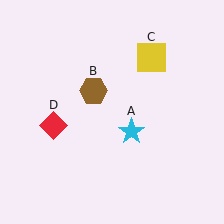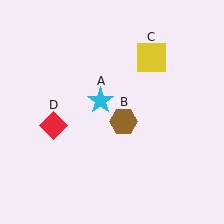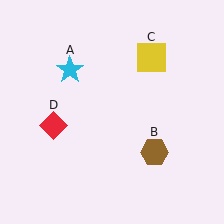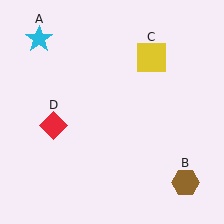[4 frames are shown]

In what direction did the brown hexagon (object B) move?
The brown hexagon (object B) moved down and to the right.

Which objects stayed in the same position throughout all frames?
Yellow square (object C) and red diamond (object D) remained stationary.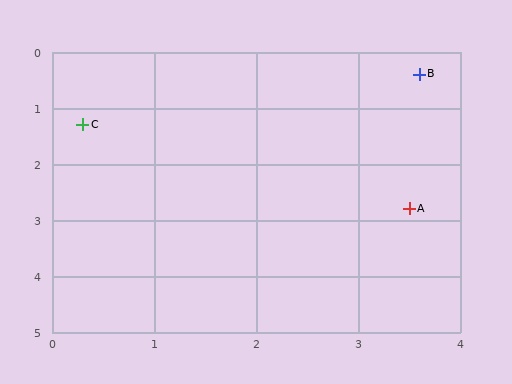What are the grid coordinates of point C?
Point C is at approximately (0.3, 1.3).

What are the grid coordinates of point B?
Point B is at approximately (3.6, 0.4).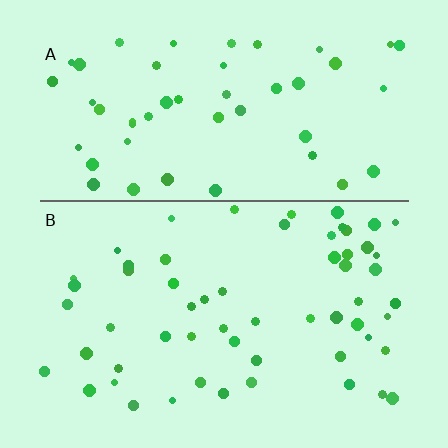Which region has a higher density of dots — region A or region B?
B (the bottom).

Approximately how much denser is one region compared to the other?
Approximately 1.2× — region B over region A.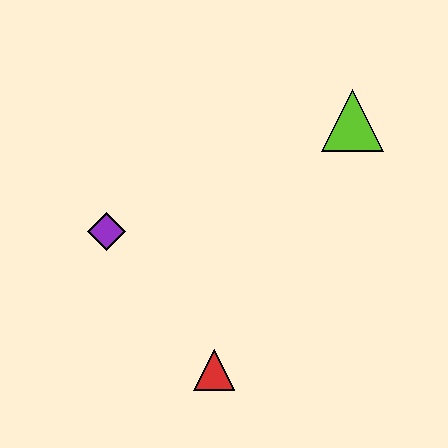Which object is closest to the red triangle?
The purple diamond is closest to the red triangle.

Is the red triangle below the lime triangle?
Yes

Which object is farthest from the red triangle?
The lime triangle is farthest from the red triangle.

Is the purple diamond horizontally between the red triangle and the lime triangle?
No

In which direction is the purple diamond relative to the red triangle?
The purple diamond is above the red triangle.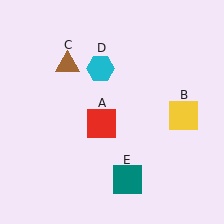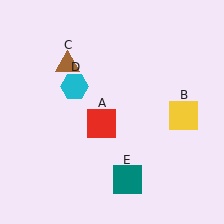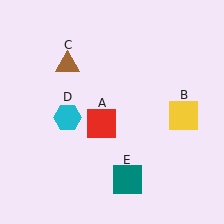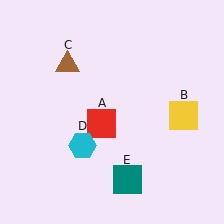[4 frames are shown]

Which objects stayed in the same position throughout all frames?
Red square (object A) and yellow square (object B) and brown triangle (object C) and teal square (object E) remained stationary.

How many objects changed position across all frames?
1 object changed position: cyan hexagon (object D).